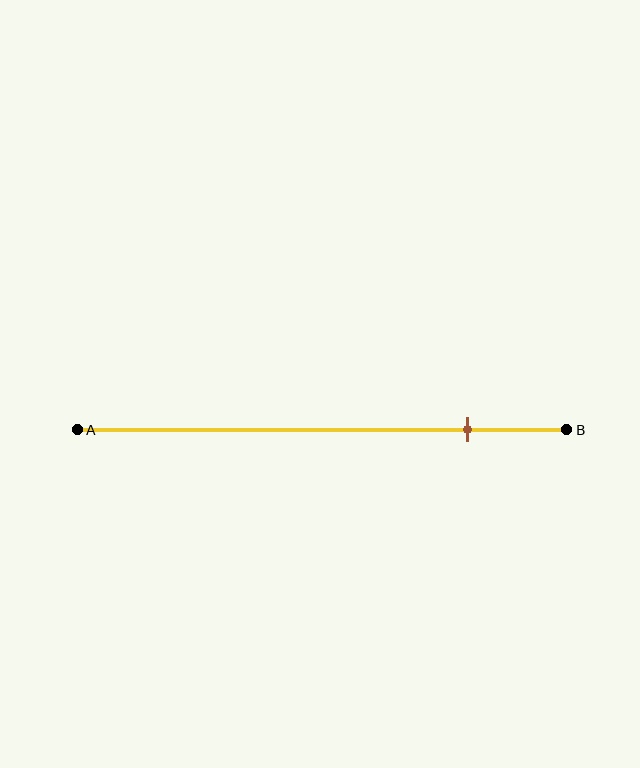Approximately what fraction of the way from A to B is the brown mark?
The brown mark is approximately 80% of the way from A to B.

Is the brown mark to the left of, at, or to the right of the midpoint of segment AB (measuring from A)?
The brown mark is to the right of the midpoint of segment AB.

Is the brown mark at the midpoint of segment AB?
No, the mark is at about 80% from A, not at the 50% midpoint.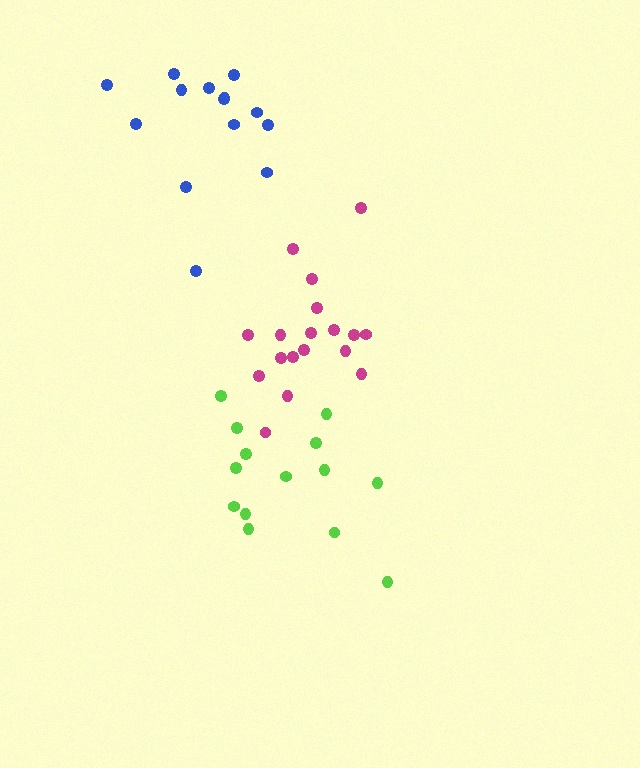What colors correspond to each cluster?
The clusters are colored: blue, lime, magenta.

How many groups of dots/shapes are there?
There are 3 groups.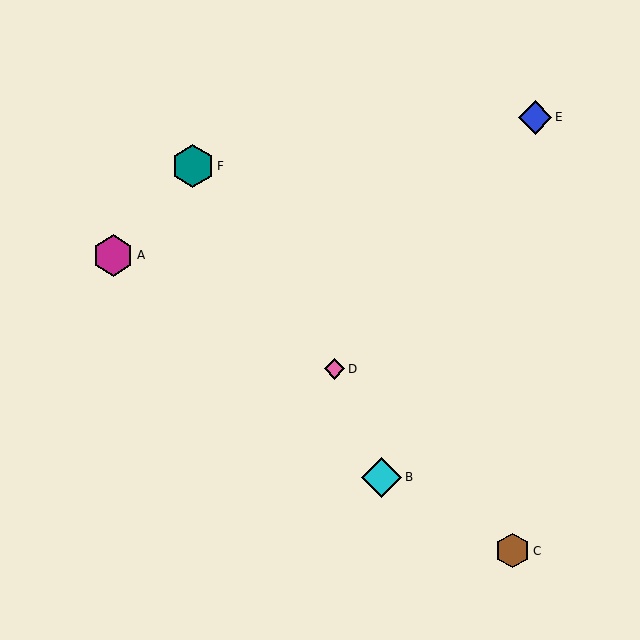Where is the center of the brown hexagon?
The center of the brown hexagon is at (513, 551).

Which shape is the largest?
The teal hexagon (labeled F) is the largest.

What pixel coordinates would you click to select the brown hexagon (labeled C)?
Click at (513, 551) to select the brown hexagon C.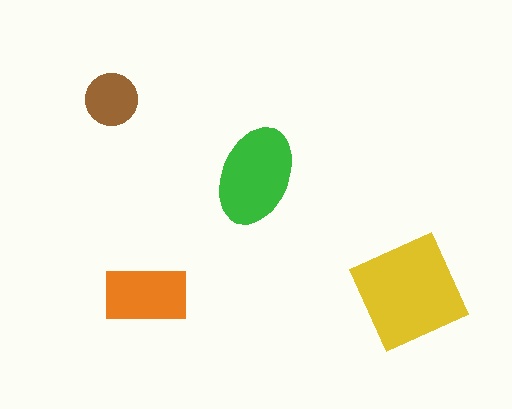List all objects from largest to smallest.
The yellow diamond, the green ellipse, the orange rectangle, the brown circle.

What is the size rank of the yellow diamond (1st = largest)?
1st.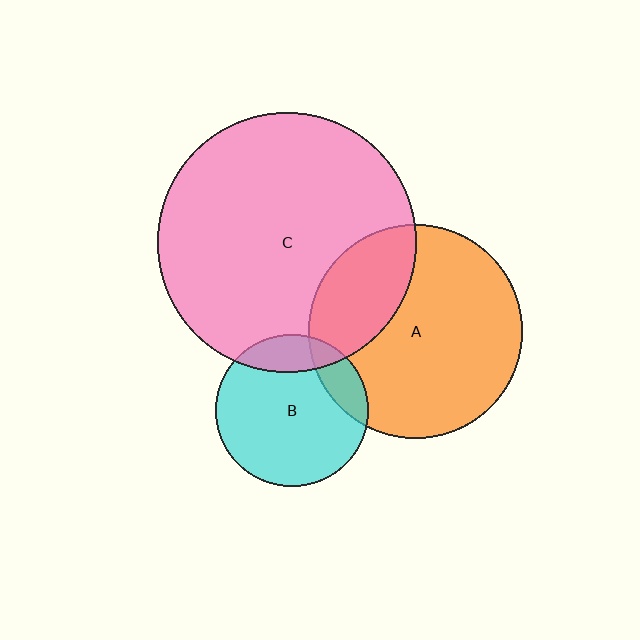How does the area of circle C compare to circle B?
Approximately 2.9 times.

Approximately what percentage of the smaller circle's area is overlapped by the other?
Approximately 25%.